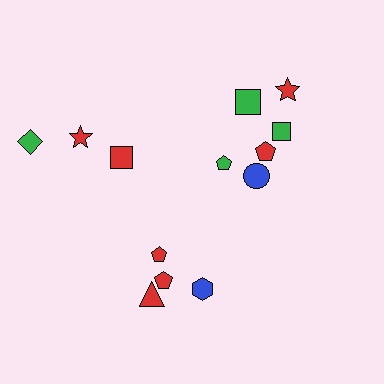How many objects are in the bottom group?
There are 4 objects.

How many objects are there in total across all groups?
There are 13 objects.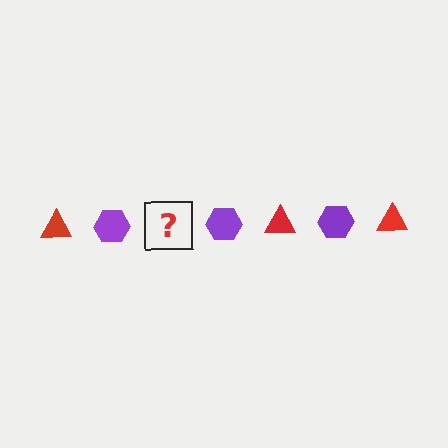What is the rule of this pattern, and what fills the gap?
The rule is that the pattern alternates between red triangle and purple hexagon. The gap should be filled with a red triangle.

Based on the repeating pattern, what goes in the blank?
The blank should be a red triangle.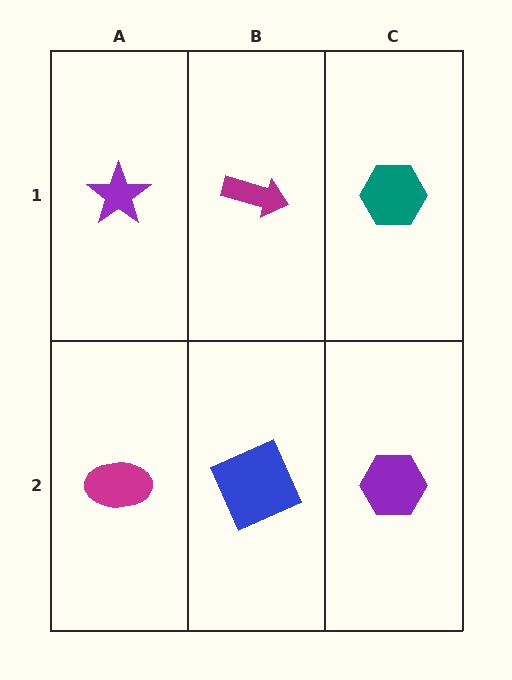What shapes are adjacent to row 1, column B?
A blue square (row 2, column B), a purple star (row 1, column A), a teal hexagon (row 1, column C).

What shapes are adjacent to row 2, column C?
A teal hexagon (row 1, column C), a blue square (row 2, column B).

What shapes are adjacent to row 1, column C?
A purple hexagon (row 2, column C), a magenta arrow (row 1, column B).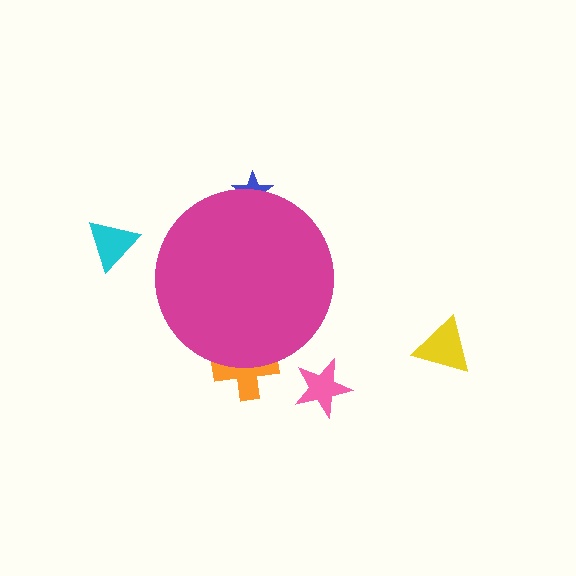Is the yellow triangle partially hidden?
No, the yellow triangle is fully visible.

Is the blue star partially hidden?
Yes, the blue star is partially hidden behind the magenta circle.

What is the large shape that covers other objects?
A magenta circle.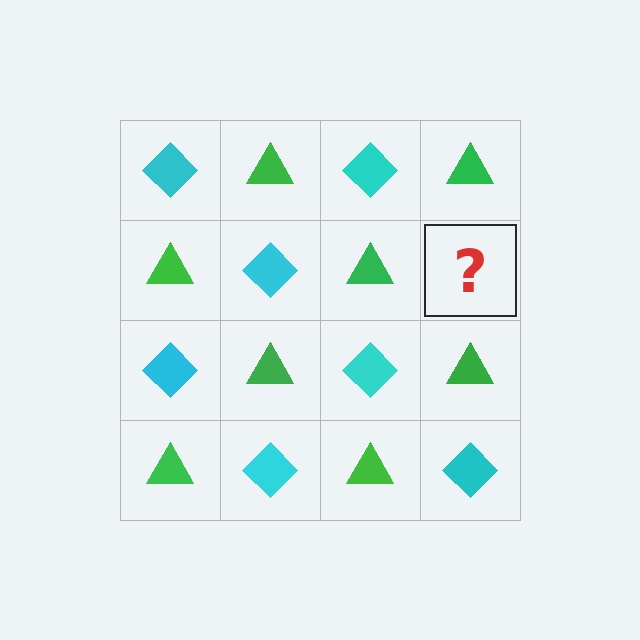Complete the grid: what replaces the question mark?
The question mark should be replaced with a cyan diamond.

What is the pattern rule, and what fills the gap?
The rule is that it alternates cyan diamond and green triangle in a checkerboard pattern. The gap should be filled with a cyan diamond.